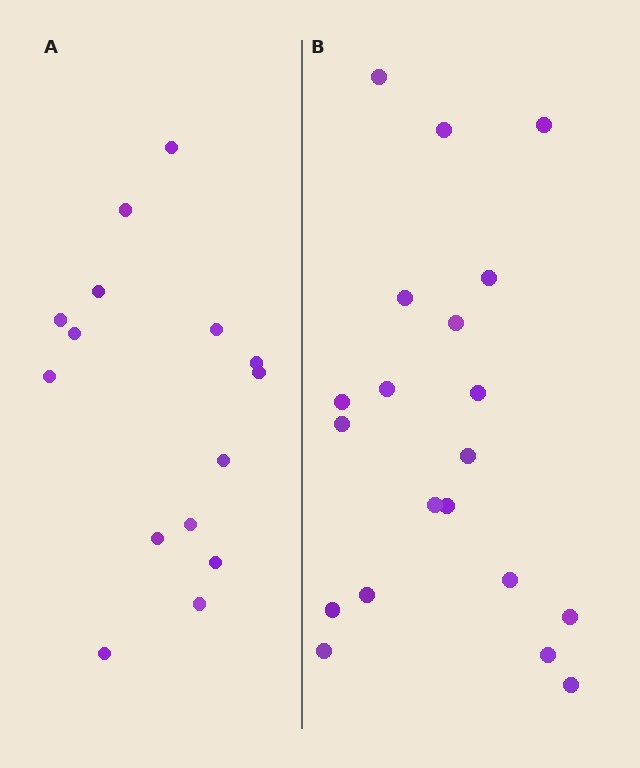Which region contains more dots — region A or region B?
Region B (the right region) has more dots.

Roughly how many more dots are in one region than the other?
Region B has about 5 more dots than region A.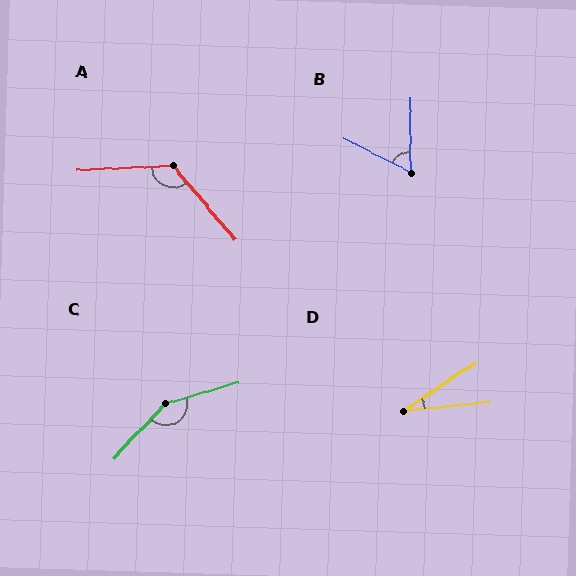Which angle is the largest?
C, at approximately 150 degrees.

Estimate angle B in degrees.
Approximately 62 degrees.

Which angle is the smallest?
D, at approximately 28 degrees.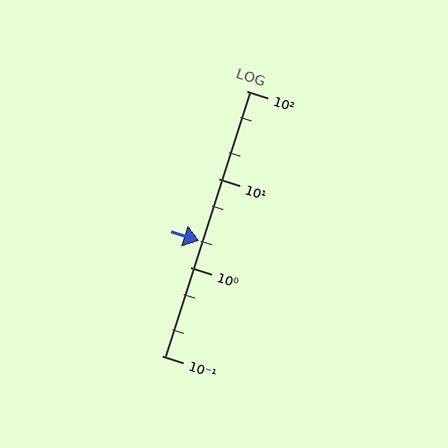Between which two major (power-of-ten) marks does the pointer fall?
The pointer is between 1 and 10.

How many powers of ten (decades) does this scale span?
The scale spans 3 decades, from 0.1 to 100.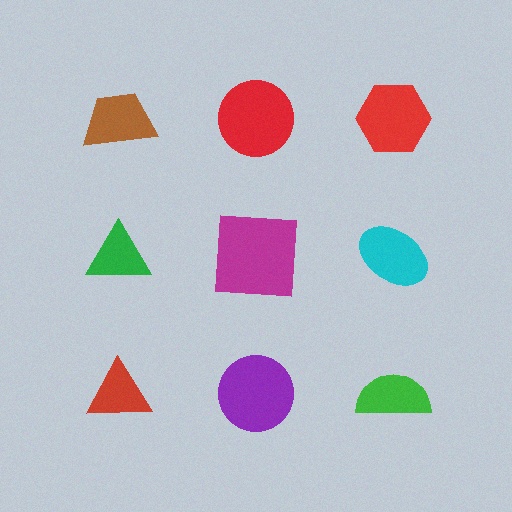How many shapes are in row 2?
3 shapes.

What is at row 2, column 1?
A green triangle.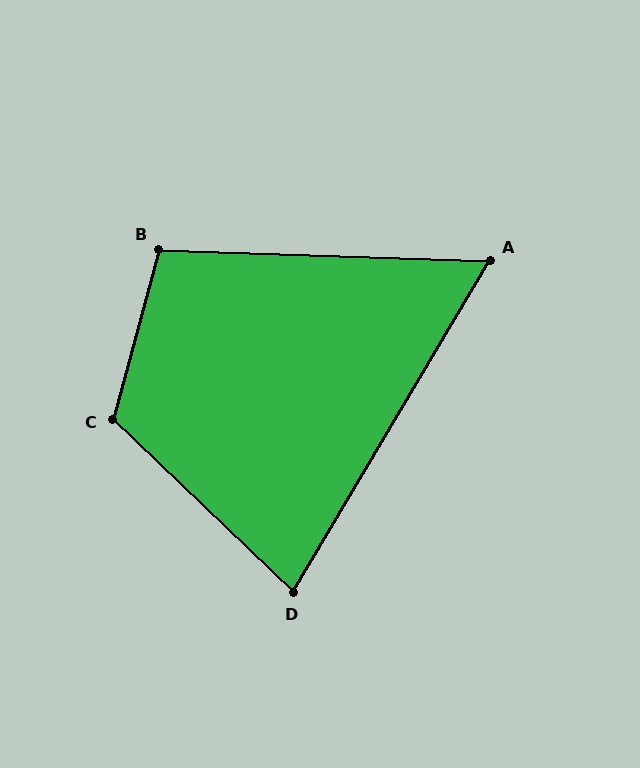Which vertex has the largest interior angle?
C, at approximately 119 degrees.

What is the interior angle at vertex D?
Approximately 77 degrees (acute).